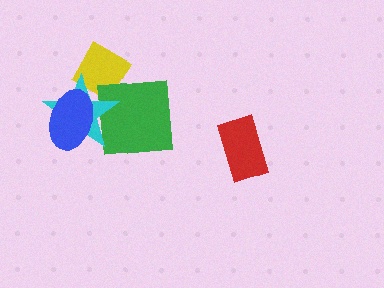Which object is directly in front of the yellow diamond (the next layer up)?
The green square is directly in front of the yellow diamond.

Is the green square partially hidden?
Yes, it is partially covered by another shape.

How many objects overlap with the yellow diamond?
2 objects overlap with the yellow diamond.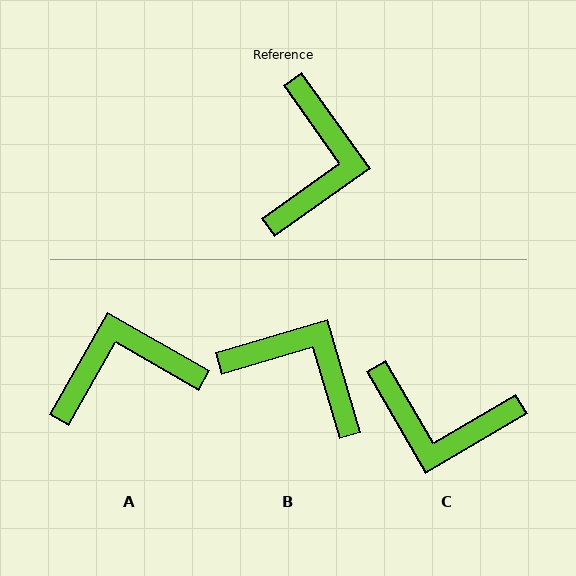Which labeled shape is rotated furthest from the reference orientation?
A, about 115 degrees away.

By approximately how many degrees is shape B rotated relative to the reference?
Approximately 71 degrees counter-clockwise.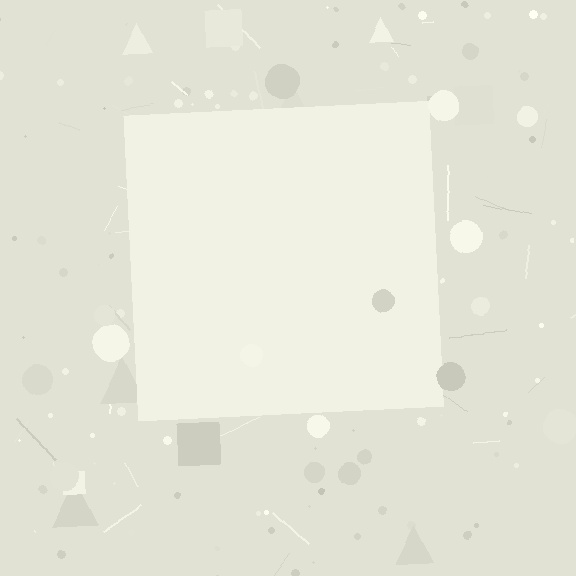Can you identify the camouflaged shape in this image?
The camouflaged shape is a square.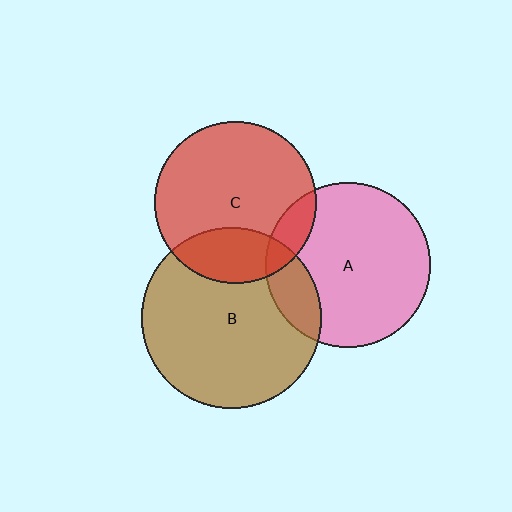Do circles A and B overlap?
Yes.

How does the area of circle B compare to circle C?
Approximately 1.2 times.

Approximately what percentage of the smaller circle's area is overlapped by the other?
Approximately 15%.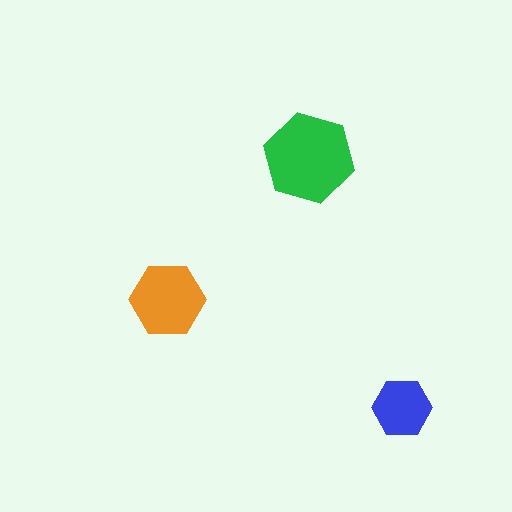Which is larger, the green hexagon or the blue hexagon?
The green one.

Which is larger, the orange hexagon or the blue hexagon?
The orange one.